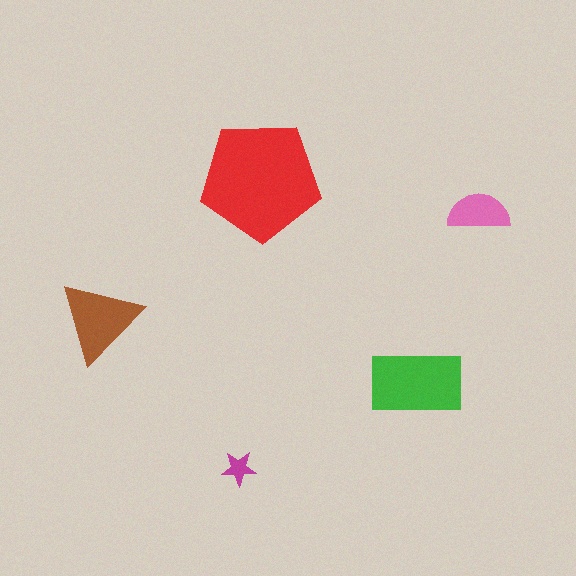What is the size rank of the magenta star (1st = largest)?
5th.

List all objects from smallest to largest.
The magenta star, the pink semicircle, the brown triangle, the green rectangle, the red pentagon.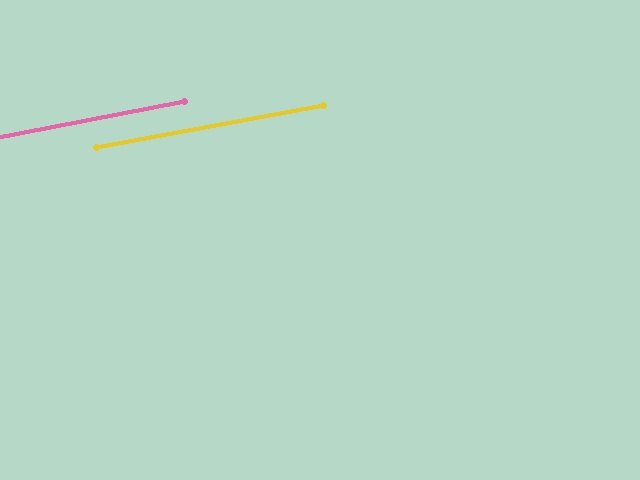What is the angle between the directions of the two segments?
Approximately 1 degree.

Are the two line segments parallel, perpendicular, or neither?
Parallel — their directions differ by only 0.6°.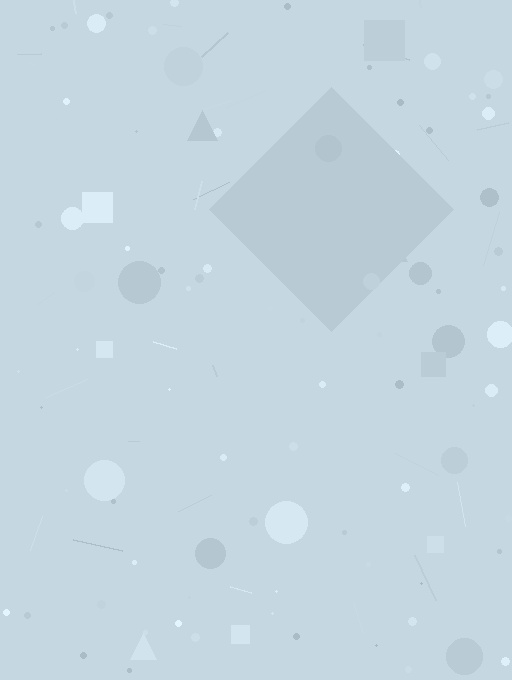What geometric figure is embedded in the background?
A diamond is embedded in the background.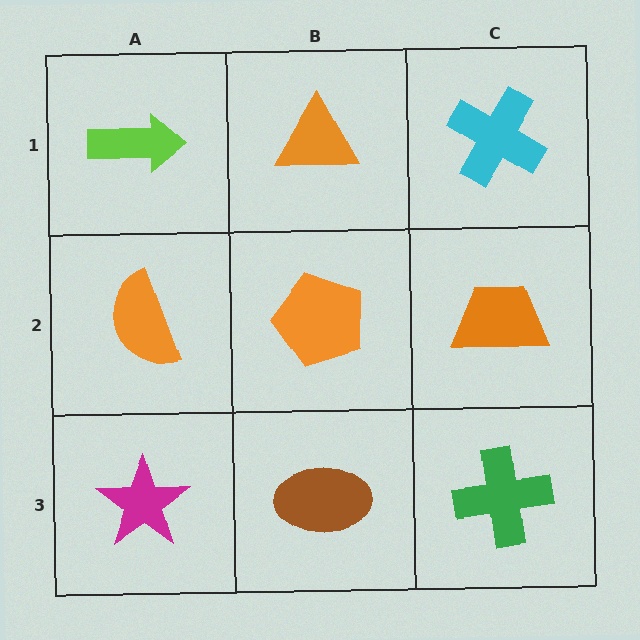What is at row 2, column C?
An orange trapezoid.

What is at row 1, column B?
An orange triangle.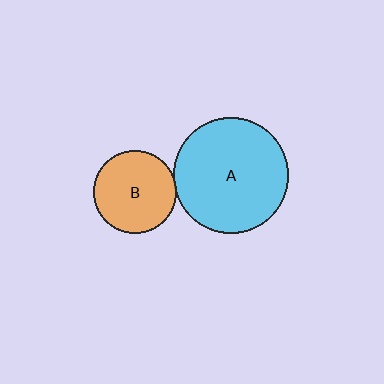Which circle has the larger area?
Circle A (cyan).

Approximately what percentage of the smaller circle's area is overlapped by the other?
Approximately 5%.